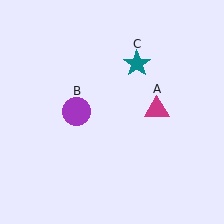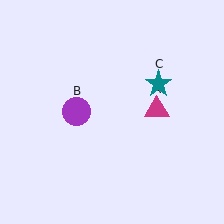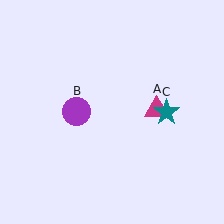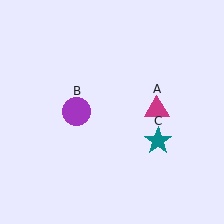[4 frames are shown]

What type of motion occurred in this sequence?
The teal star (object C) rotated clockwise around the center of the scene.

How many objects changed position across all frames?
1 object changed position: teal star (object C).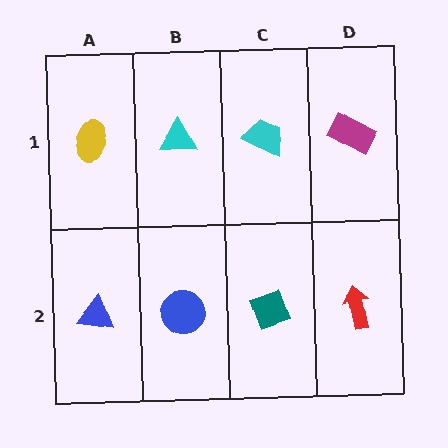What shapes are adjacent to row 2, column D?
A magenta rectangle (row 1, column D), a teal diamond (row 2, column C).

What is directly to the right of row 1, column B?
A cyan trapezoid.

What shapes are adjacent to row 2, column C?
A cyan trapezoid (row 1, column C), a blue circle (row 2, column B), a red arrow (row 2, column D).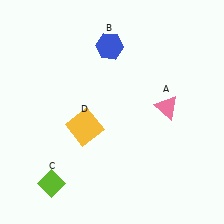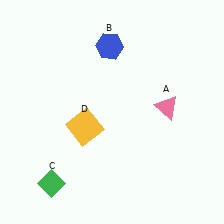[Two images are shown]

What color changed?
The diamond (C) changed from lime in Image 1 to green in Image 2.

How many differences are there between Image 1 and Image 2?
There is 1 difference between the two images.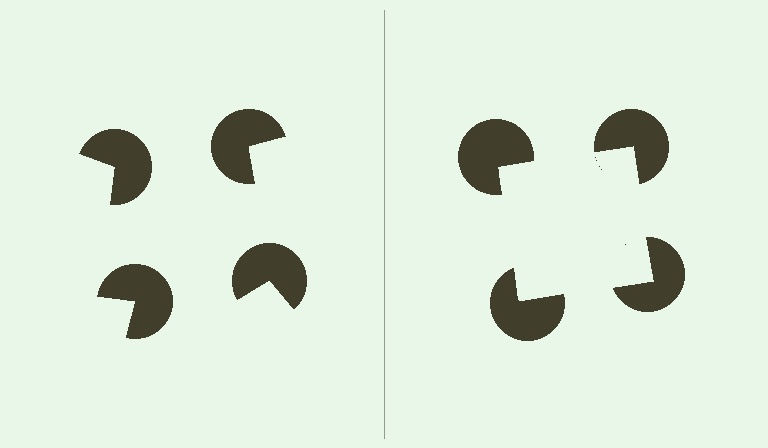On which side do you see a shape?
An illusory square appears on the right side. On the left side the wedge cuts are rotated, so no coherent shape forms.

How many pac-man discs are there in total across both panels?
8 — 4 on each side.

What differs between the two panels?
The pac-man discs are positioned identically on both sides; only the wedge orientations differ. On the right they align to a square; on the left they are misaligned.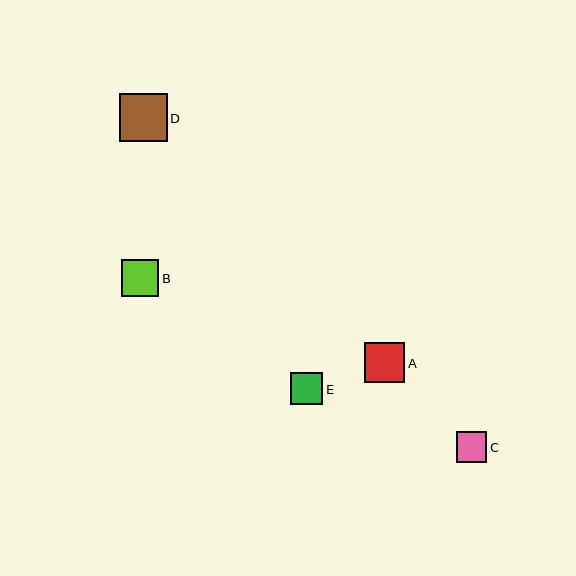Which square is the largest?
Square D is the largest with a size of approximately 48 pixels.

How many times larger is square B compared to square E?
Square B is approximately 1.2 times the size of square E.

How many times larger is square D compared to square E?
Square D is approximately 1.5 times the size of square E.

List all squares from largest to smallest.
From largest to smallest: D, A, B, E, C.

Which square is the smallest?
Square C is the smallest with a size of approximately 30 pixels.